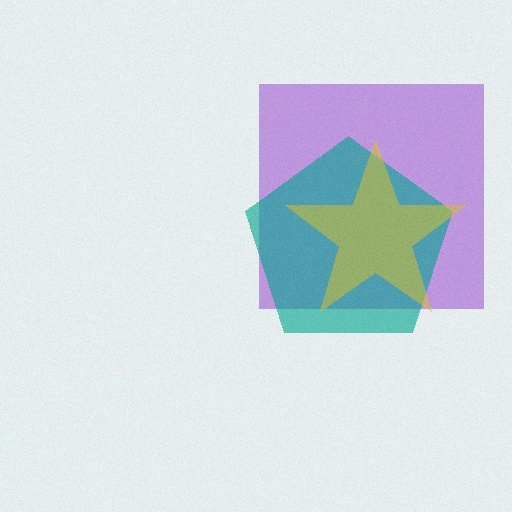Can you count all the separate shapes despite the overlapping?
Yes, there are 3 separate shapes.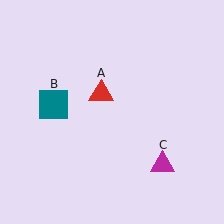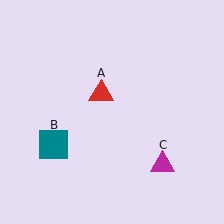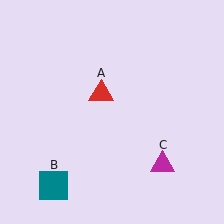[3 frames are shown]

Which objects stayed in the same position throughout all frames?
Red triangle (object A) and magenta triangle (object C) remained stationary.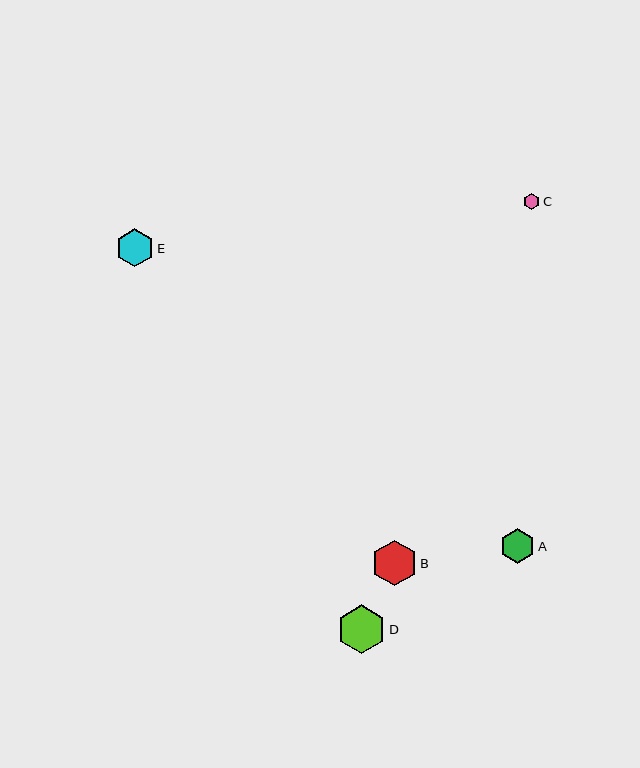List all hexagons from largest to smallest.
From largest to smallest: D, B, E, A, C.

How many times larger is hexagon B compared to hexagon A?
Hexagon B is approximately 1.3 times the size of hexagon A.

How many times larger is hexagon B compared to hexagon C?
Hexagon B is approximately 2.9 times the size of hexagon C.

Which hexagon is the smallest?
Hexagon C is the smallest with a size of approximately 16 pixels.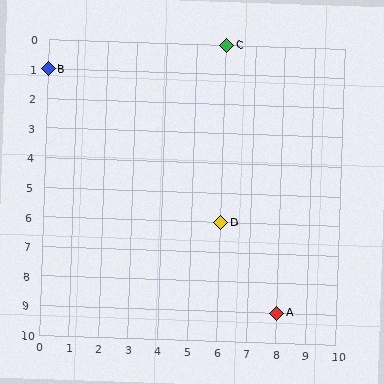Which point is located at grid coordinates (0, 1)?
Point B is at (0, 1).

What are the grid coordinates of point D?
Point D is at grid coordinates (6, 6).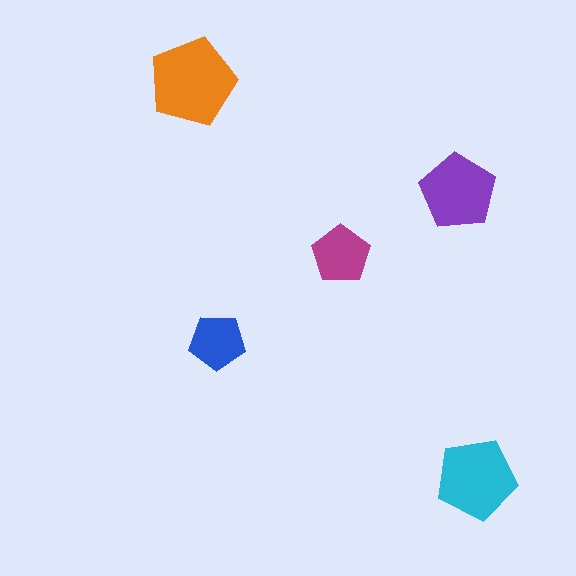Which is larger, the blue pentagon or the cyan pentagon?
The cyan one.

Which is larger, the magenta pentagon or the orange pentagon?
The orange one.